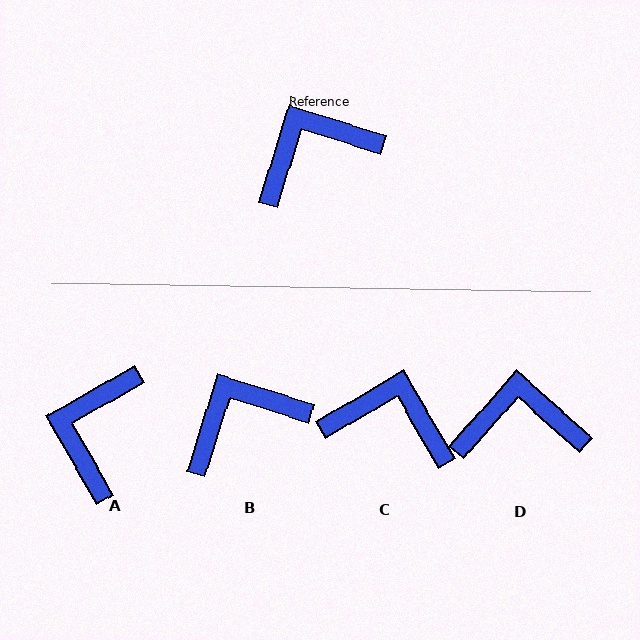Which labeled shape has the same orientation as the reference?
B.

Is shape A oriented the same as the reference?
No, it is off by about 47 degrees.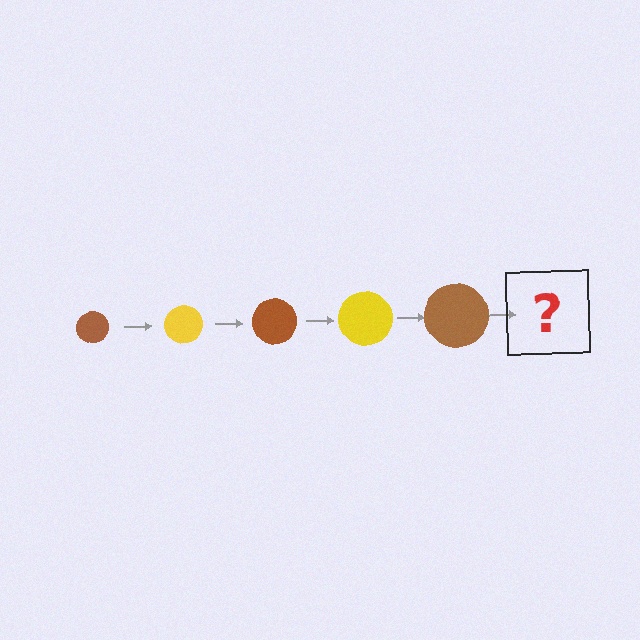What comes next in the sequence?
The next element should be a yellow circle, larger than the previous one.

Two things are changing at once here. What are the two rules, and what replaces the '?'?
The two rules are that the circle grows larger each step and the color cycles through brown and yellow. The '?' should be a yellow circle, larger than the previous one.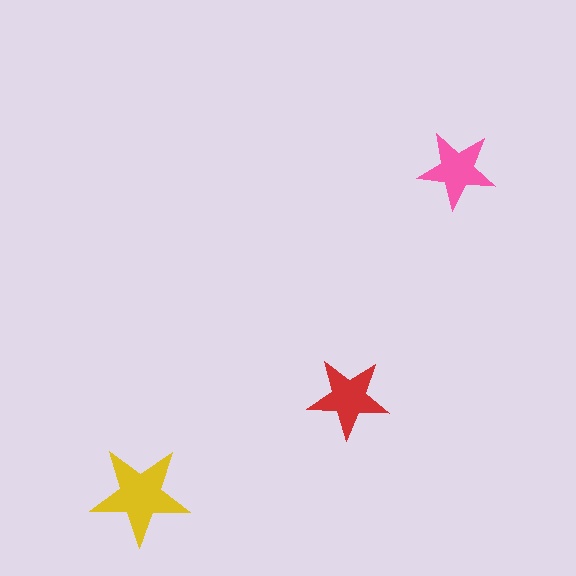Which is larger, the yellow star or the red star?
The yellow one.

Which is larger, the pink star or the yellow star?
The yellow one.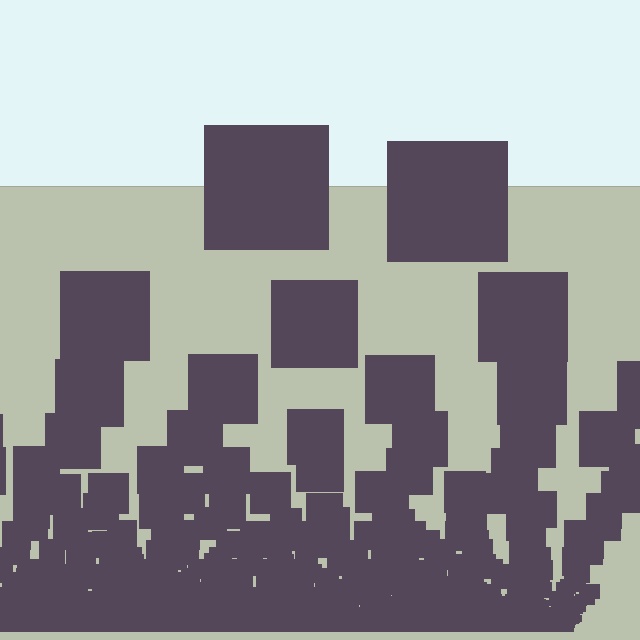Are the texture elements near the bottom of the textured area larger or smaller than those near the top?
Smaller. The gradient is inverted — elements near the bottom are smaller and denser.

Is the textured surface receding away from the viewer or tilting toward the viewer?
The surface appears to tilt toward the viewer. Texture elements get larger and sparser toward the top.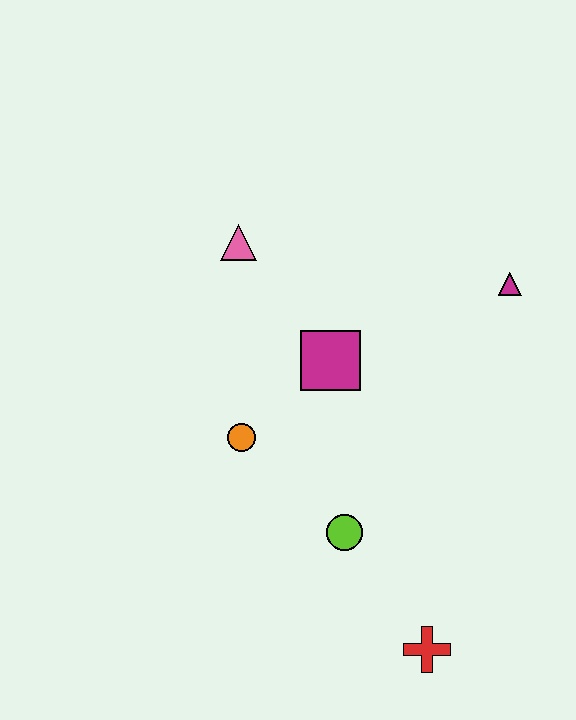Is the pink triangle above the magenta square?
Yes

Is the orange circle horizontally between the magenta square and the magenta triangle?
No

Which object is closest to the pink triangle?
The magenta square is closest to the pink triangle.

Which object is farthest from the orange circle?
The magenta triangle is farthest from the orange circle.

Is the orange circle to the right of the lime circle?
No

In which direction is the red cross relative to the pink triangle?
The red cross is below the pink triangle.